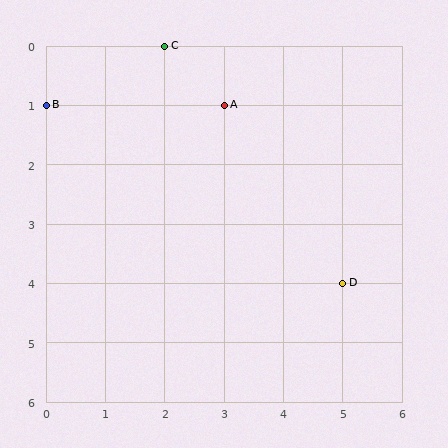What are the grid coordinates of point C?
Point C is at grid coordinates (2, 0).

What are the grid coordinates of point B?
Point B is at grid coordinates (0, 1).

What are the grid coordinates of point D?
Point D is at grid coordinates (5, 4).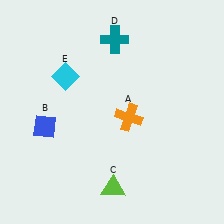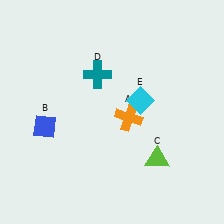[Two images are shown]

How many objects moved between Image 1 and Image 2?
3 objects moved between the two images.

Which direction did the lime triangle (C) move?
The lime triangle (C) moved right.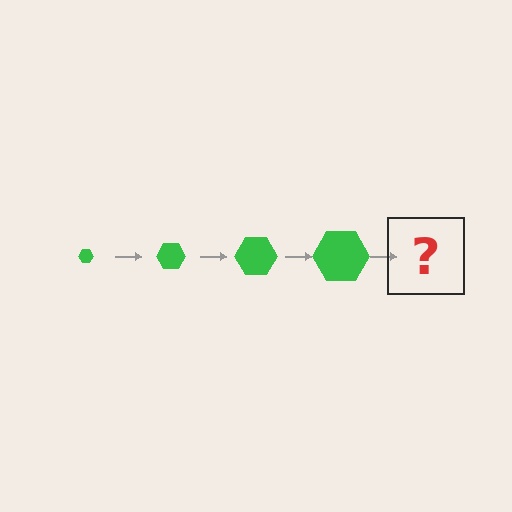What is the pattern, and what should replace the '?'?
The pattern is that the hexagon gets progressively larger each step. The '?' should be a green hexagon, larger than the previous one.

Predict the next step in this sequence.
The next step is a green hexagon, larger than the previous one.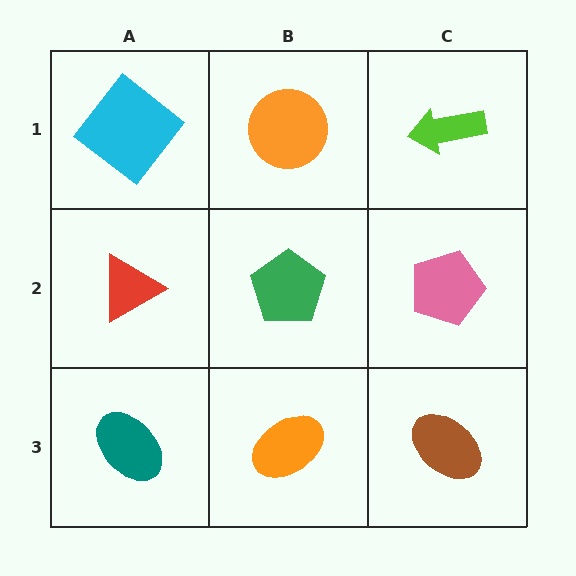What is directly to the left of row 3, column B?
A teal ellipse.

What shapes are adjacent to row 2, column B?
An orange circle (row 1, column B), an orange ellipse (row 3, column B), a red triangle (row 2, column A), a pink pentagon (row 2, column C).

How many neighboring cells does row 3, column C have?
2.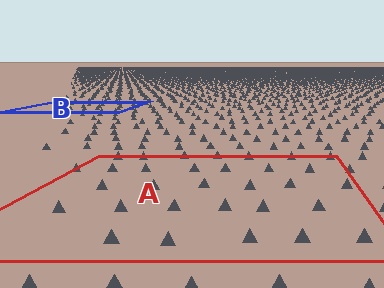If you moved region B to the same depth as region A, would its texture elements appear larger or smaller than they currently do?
They would appear larger. At a closer depth, the same texture elements are projected at a bigger on-screen size.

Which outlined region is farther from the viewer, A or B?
Region B is farther from the viewer — the texture elements inside it appear smaller and more densely packed.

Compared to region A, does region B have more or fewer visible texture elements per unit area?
Region B has more texture elements per unit area — they are packed more densely because it is farther away.